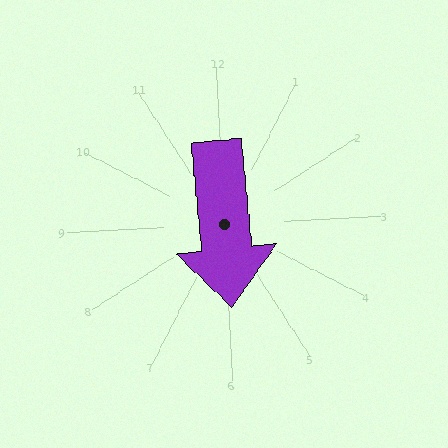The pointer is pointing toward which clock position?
Roughly 6 o'clock.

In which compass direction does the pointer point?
South.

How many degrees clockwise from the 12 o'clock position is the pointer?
Approximately 177 degrees.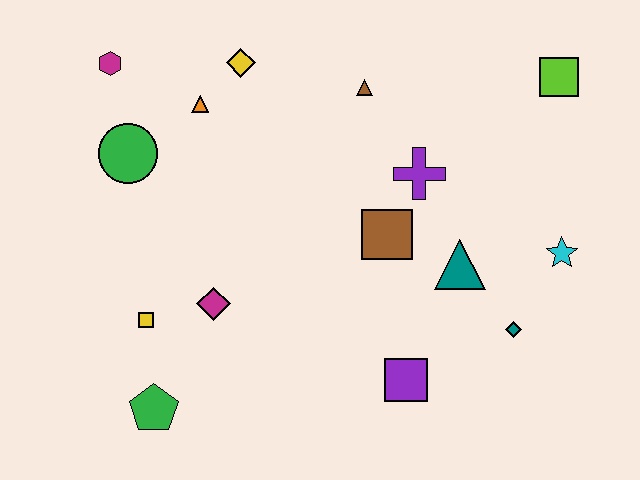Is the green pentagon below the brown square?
Yes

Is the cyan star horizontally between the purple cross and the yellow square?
No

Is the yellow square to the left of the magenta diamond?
Yes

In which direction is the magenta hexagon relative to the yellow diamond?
The magenta hexagon is to the left of the yellow diamond.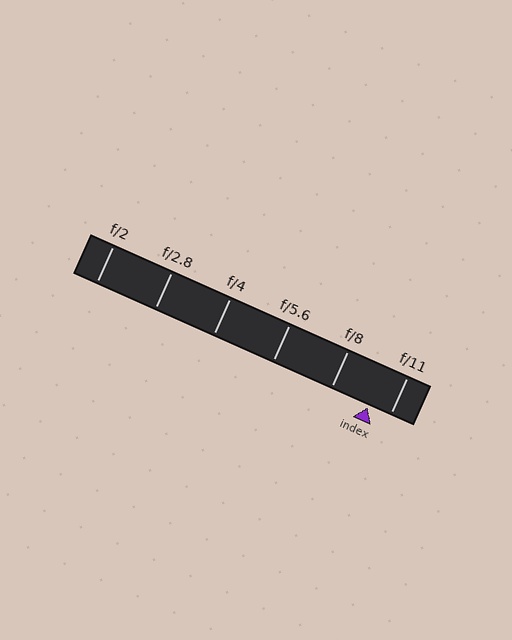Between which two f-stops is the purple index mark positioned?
The index mark is between f/8 and f/11.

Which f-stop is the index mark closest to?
The index mark is closest to f/11.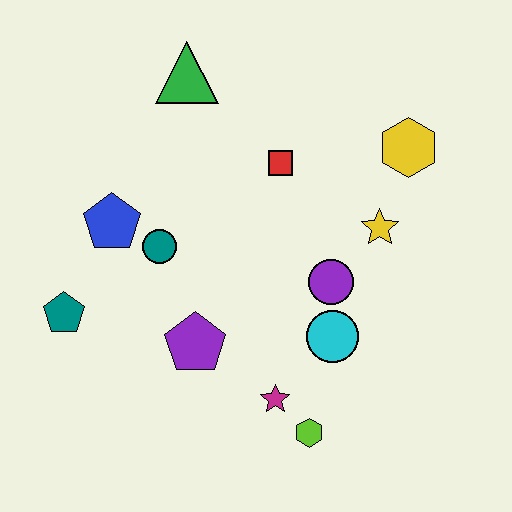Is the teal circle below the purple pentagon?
No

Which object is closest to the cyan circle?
The purple circle is closest to the cyan circle.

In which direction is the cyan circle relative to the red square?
The cyan circle is below the red square.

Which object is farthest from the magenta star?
The green triangle is farthest from the magenta star.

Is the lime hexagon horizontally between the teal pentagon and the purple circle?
Yes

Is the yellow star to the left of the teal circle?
No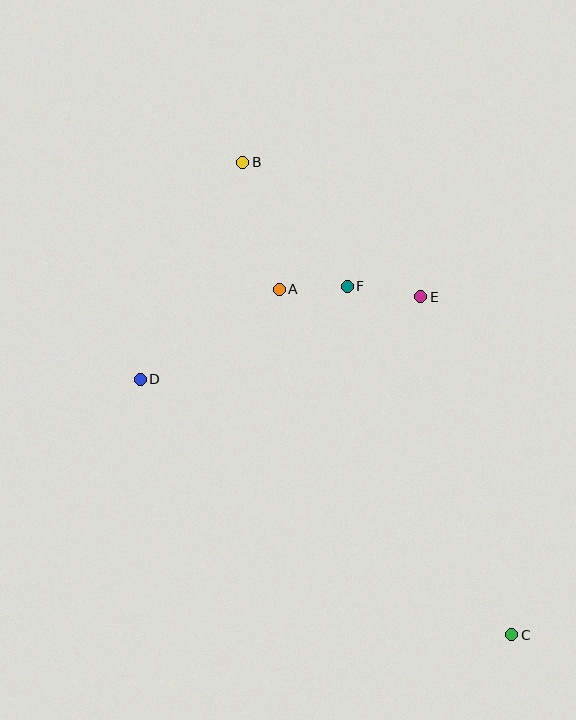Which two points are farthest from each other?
Points B and C are farthest from each other.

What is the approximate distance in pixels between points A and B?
The distance between A and B is approximately 132 pixels.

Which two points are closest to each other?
Points A and F are closest to each other.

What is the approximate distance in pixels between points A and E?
The distance between A and E is approximately 142 pixels.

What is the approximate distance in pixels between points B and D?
The distance between B and D is approximately 240 pixels.